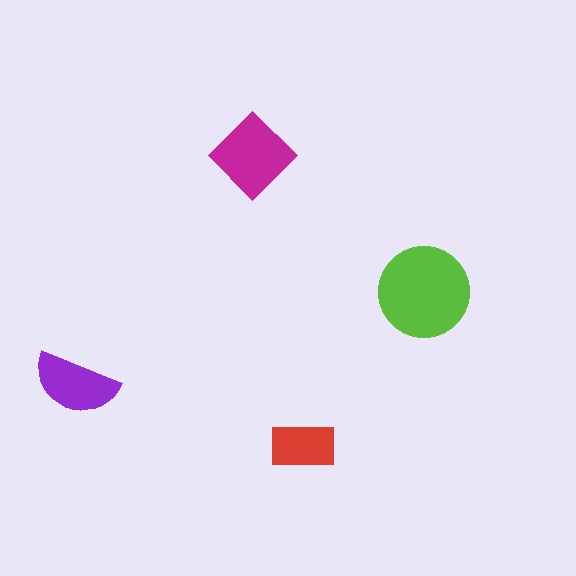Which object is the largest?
The lime circle.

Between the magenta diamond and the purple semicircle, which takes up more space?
The magenta diamond.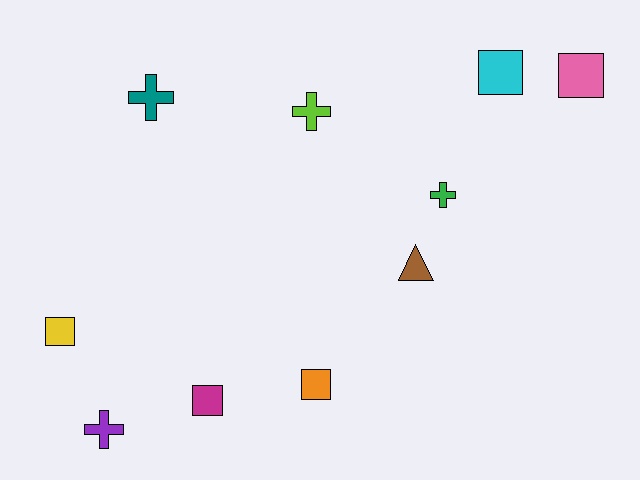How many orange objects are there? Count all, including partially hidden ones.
There is 1 orange object.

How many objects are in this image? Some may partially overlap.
There are 10 objects.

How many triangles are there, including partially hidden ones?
There is 1 triangle.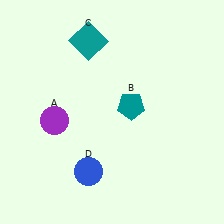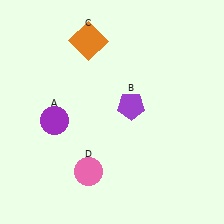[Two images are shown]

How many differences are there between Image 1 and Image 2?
There are 3 differences between the two images.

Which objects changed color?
B changed from teal to purple. C changed from teal to orange. D changed from blue to pink.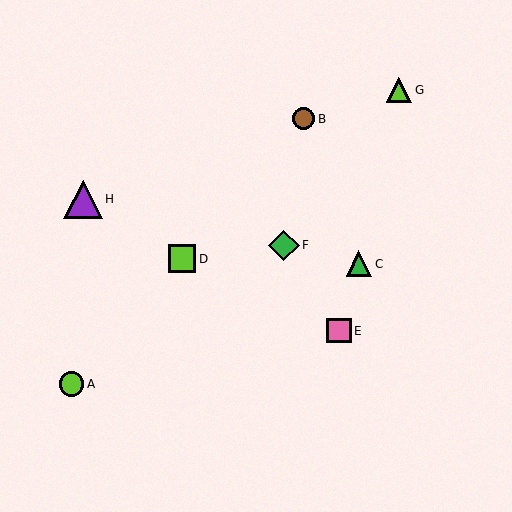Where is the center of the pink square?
The center of the pink square is at (339, 331).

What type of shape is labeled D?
Shape D is a lime square.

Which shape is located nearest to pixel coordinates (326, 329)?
The pink square (labeled E) at (339, 331) is nearest to that location.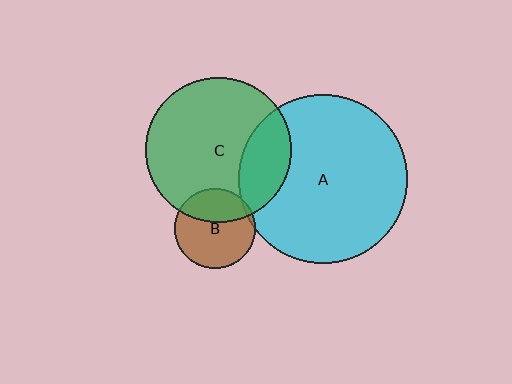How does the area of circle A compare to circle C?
Approximately 1.3 times.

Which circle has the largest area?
Circle A (cyan).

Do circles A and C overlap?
Yes.